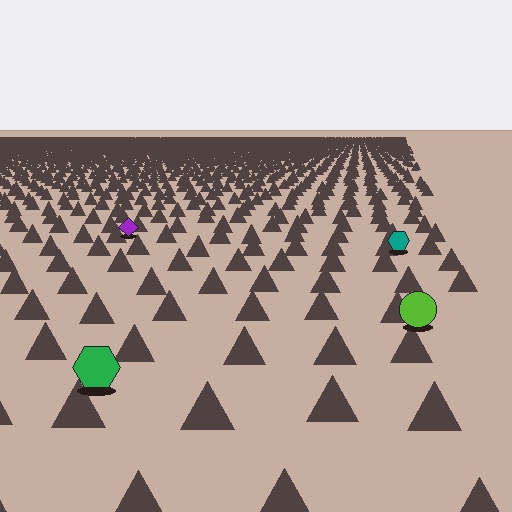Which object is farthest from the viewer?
The purple diamond is farthest from the viewer. It appears smaller and the ground texture around it is denser.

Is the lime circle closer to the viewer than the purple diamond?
Yes. The lime circle is closer — you can tell from the texture gradient: the ground texture is coarser near it.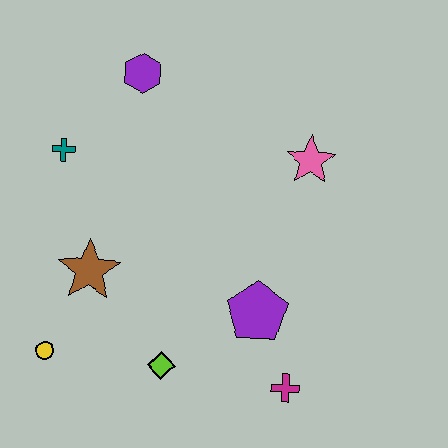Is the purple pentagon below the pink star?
Yes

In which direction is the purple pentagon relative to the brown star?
The purple pentagon is to the right of the brown star.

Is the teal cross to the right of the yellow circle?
Yes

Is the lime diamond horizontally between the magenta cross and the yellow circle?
Yes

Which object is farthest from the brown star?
The pink star is farthest from the brown star.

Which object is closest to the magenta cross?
The purple pentagon is closest to the magenta cross.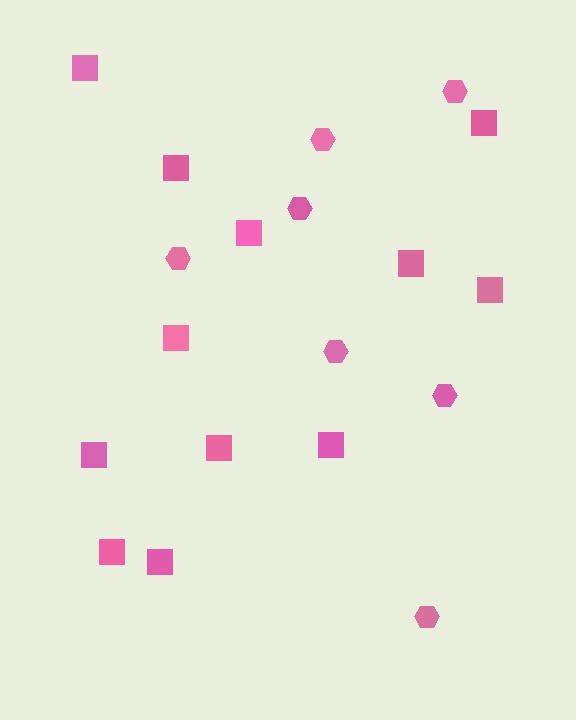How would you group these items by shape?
There are 2 groups: one group of hexagons (7) and one group of squares (12).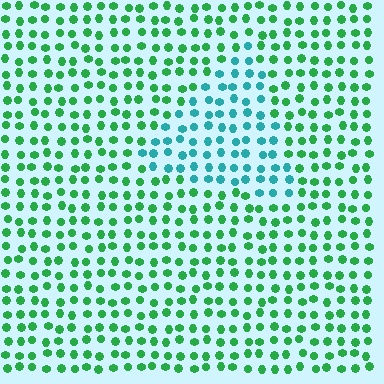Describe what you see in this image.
The image is filled with small green elements in a uniform arrangement. A triangle-shaped region is visible where the elements are tinted to a slightly different hue, forming a subtle color boundary.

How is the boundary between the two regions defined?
The boundary is defined purely by a slight shift in hue (about 46 degrees). Spacing, size, and orientation are identical on both sides.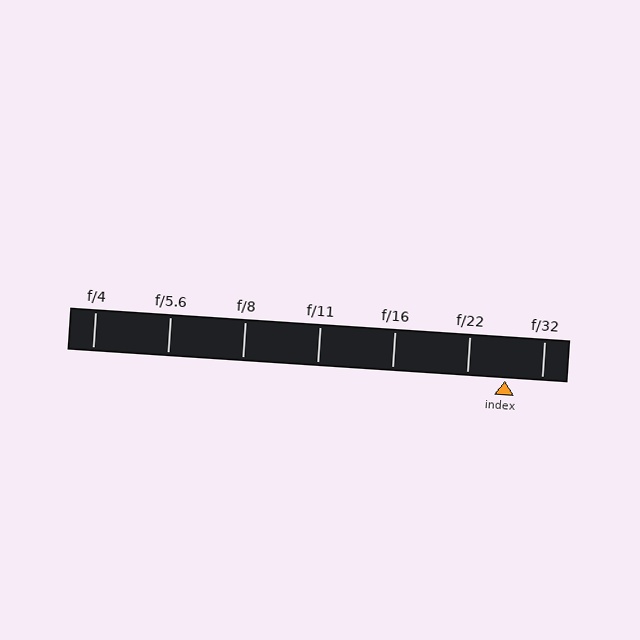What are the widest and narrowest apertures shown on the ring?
The widest aperture shown is f/4 and the narrowest is f/32.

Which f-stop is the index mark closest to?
The index mark is closest to f/32.